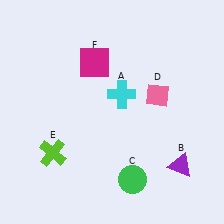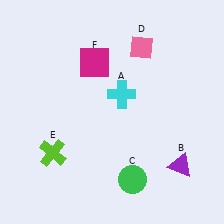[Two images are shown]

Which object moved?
The pink diamond (D) moved up.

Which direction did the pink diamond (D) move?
The pink diamond (D) moved up.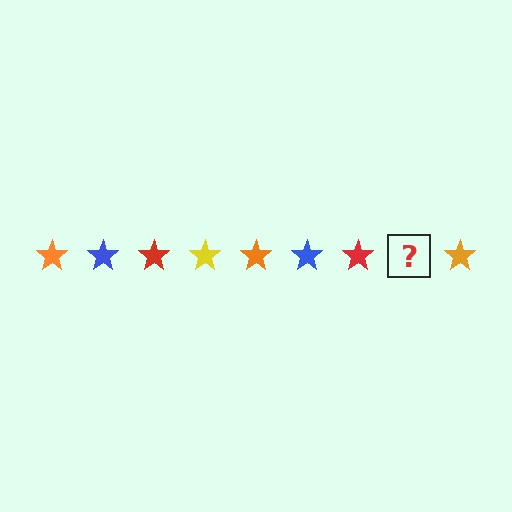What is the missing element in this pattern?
The missing element is a yellow star.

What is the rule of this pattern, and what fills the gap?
The rule is that the pattern cycles through orange, blue, red, yellow stars. The gap should be filled with a yellow star.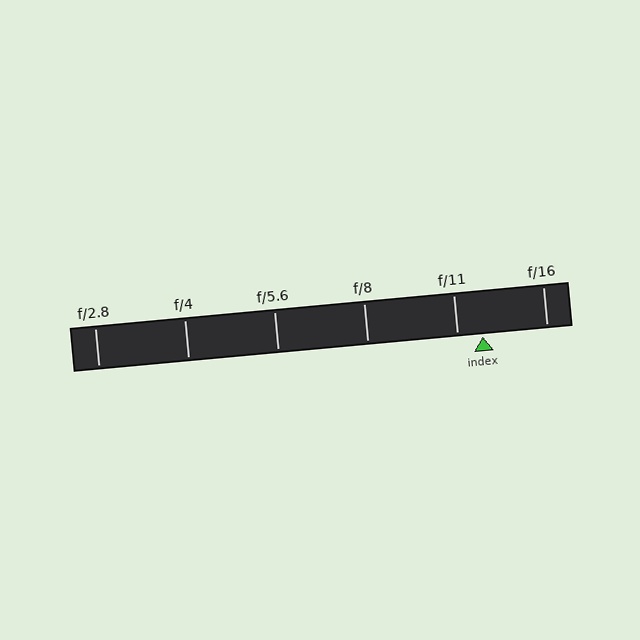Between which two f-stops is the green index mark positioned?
The index mark is between f/11 and f/16.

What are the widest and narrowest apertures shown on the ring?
The widest aperture shown is f/2.8 and the narrowest is f/16.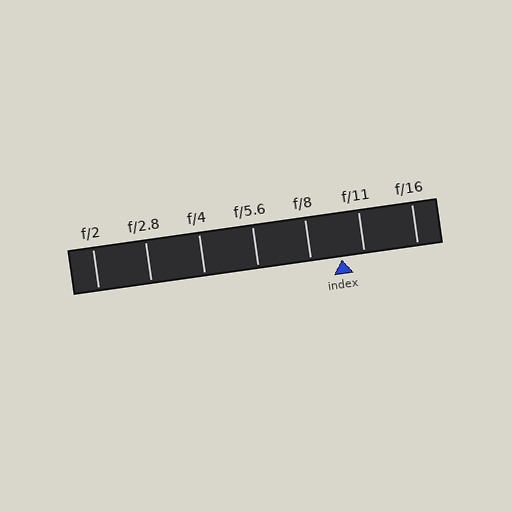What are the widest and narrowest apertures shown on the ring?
The widest aperture shown is f/2 and the narrowest is f/16.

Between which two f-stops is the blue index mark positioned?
The index mark is between f/8 and f/11.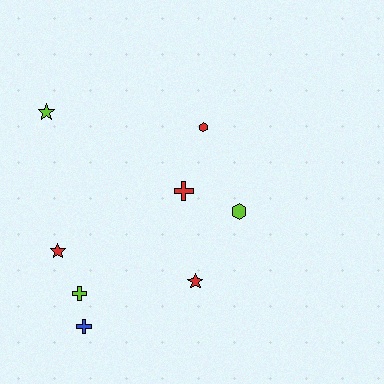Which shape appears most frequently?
Star, with 3 objects.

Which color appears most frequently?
Red, with 4 objects.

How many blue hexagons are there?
There are no blue hexagons.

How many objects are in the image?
There are 8 objects.